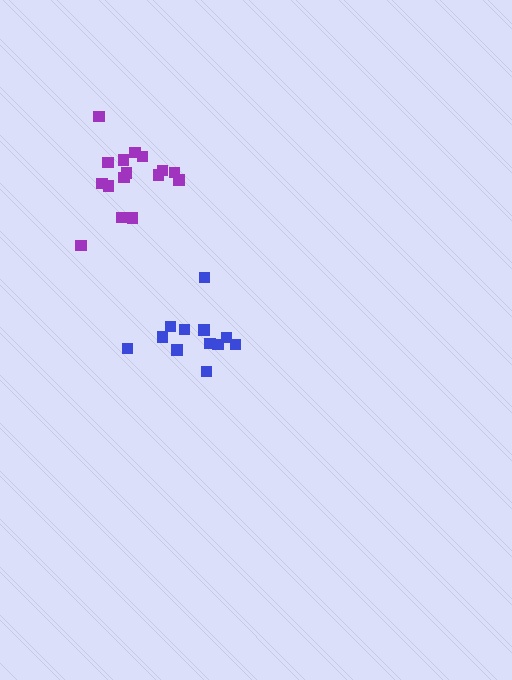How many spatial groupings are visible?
There are 2 spatial groupings.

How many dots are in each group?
Group 1: 16 dots, Group 2: 12 dots (28 total).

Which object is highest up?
The purple cluster is topmost.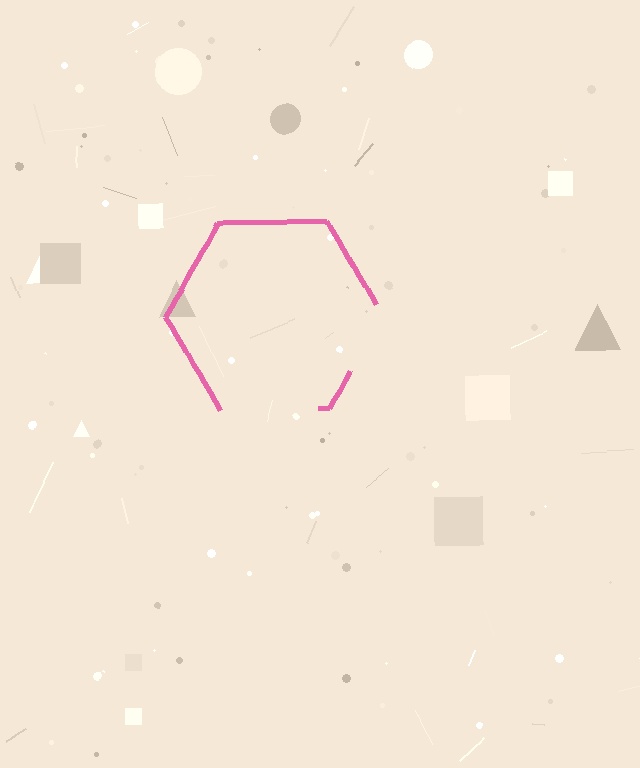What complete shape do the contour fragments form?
The contour fragments form a hexagon.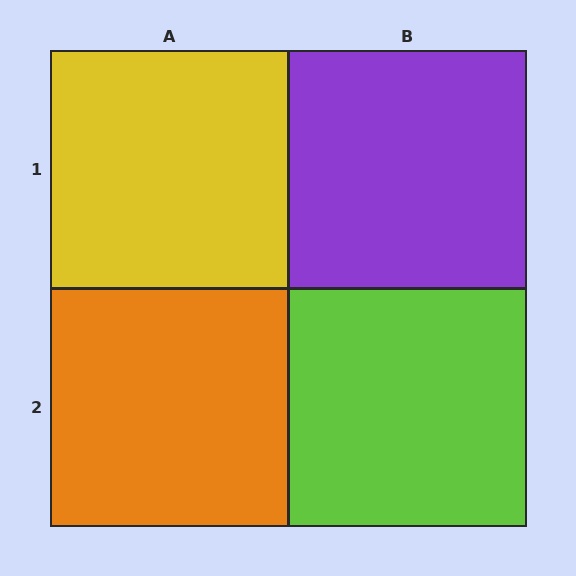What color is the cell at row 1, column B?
Purple.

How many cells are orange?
1 cell is orange.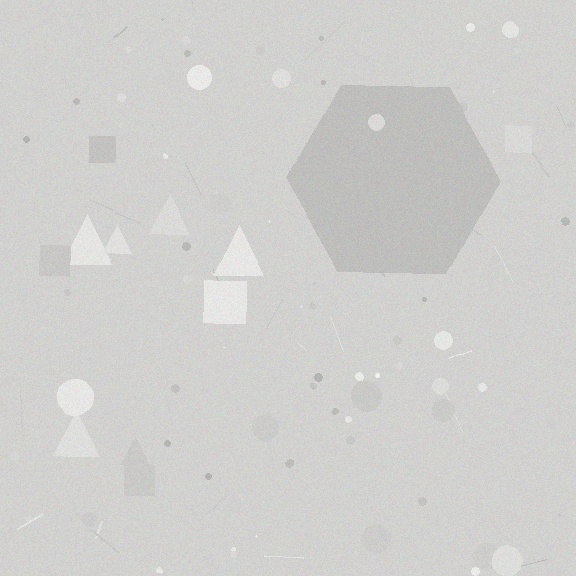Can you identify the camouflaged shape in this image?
The camouflaged shape is a hexagon.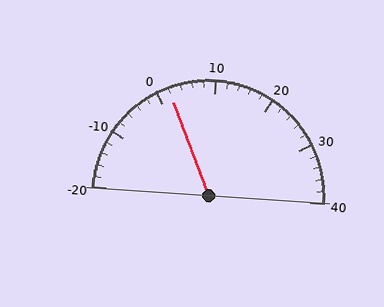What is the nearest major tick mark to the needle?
The nearest major tick mark is 0.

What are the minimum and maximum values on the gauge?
The gauge ranges from -20 to 40.